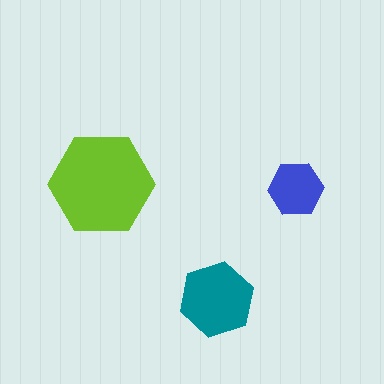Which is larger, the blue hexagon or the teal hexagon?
The teal one.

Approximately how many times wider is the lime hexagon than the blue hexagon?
About 2 times wider.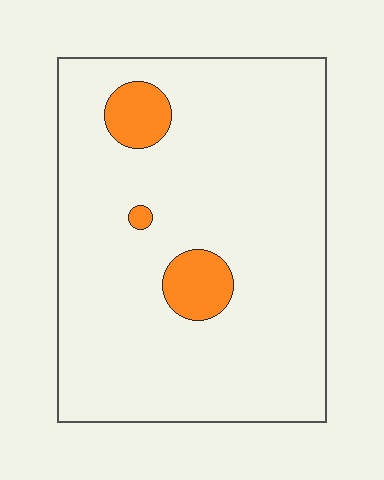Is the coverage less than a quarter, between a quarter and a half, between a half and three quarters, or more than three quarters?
Less than a quarter.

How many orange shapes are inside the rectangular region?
3.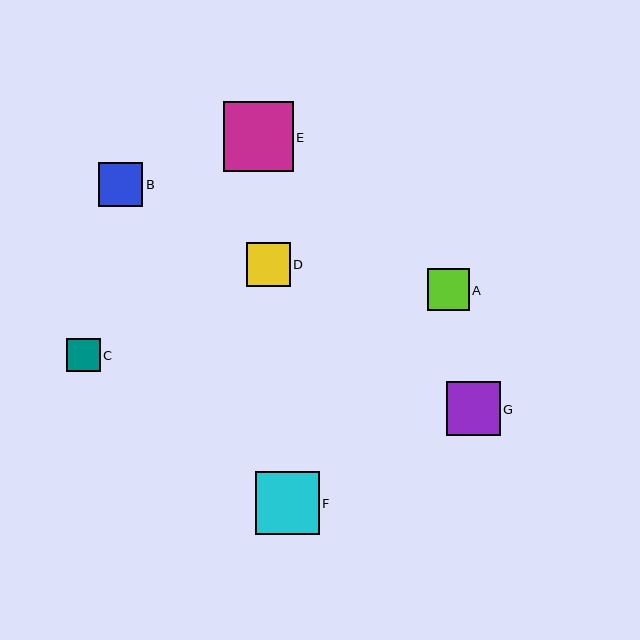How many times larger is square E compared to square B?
Square E is approximately 1.6 times the size of square B.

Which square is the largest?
Square E is the largest with a size of approximately 70 pixels.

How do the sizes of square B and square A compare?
Square B and square A are approximately the same size.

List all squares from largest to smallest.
From largest to smallest: E, F, G, B, D, A, C.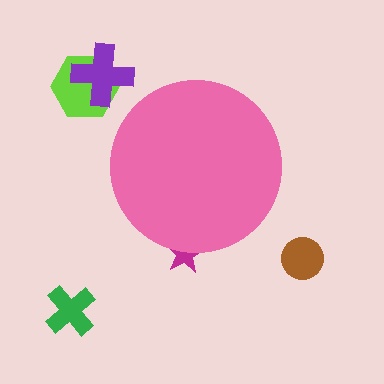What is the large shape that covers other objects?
A pink circle.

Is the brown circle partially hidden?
No, the brown circle is fully visible.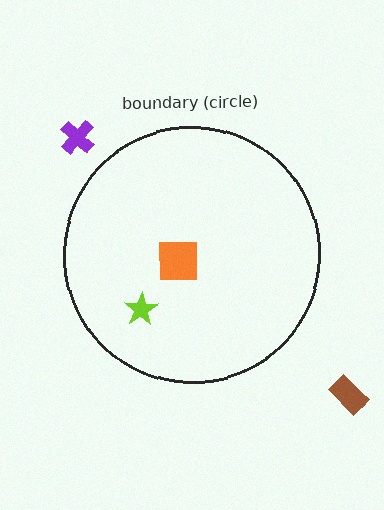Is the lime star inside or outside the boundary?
Inside.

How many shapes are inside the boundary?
2 inside, 2 outside.